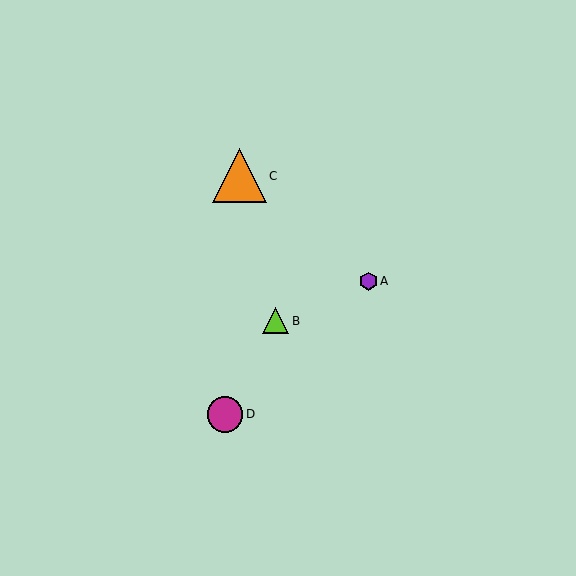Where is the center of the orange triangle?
The center of the orange triangle is at (239, 176).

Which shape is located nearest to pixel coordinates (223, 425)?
The magenta circle (labeled D) at (225, 414) is nearest to that location.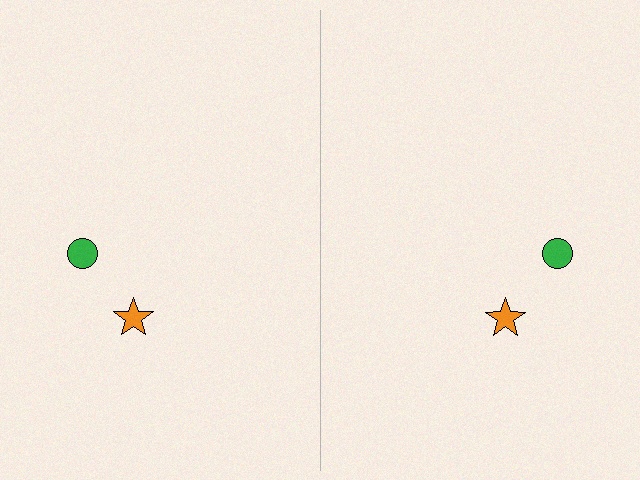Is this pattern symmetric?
Yes, this pattern has bilateral (reflection) symmetry.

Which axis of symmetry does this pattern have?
The pattern has a vertical axis of symmetry running through the center of the image.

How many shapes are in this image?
There are 4 shapes in this image.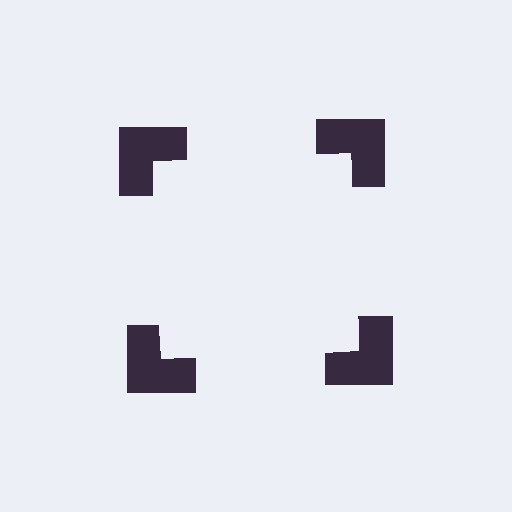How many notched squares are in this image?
There are 4 — one at each vertex of the illusory square.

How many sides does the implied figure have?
4 sides.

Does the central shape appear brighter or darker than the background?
It typically appears slightly brighter than the background, even though no actual brightness change is drawn.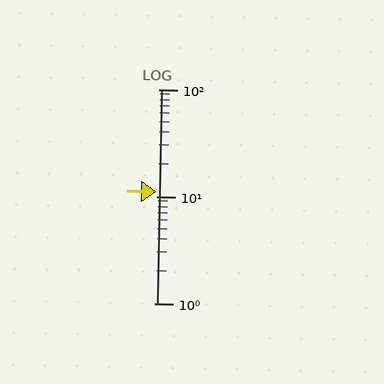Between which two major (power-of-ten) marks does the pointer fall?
The pointer is between 10 and 100.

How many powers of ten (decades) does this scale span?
The scale spans 2 decades, from 1 to 100.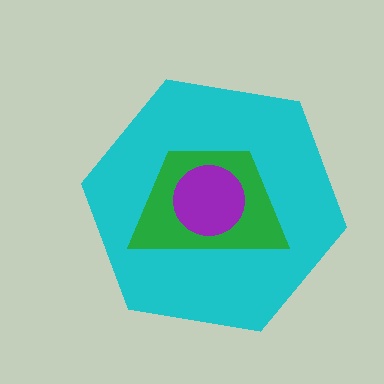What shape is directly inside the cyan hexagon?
The green trapezoid.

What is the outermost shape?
The cyan hexagon.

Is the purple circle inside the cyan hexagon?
Yes.